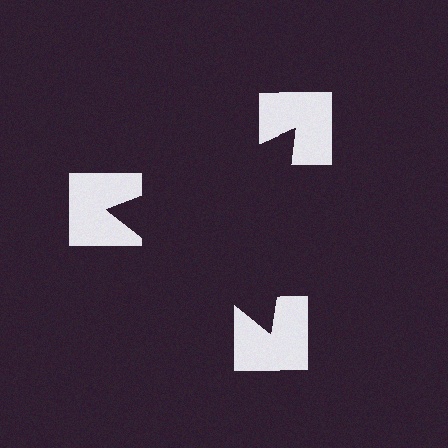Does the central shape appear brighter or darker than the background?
It typically appears slightly darker than the background, even though no actual brightness change is drawn.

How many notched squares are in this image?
There are 3 — one at each vertex of the illusory triangle.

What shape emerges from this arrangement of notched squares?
An illusory triangle — its edges are inferred from the aligned wedge cuts in the notched squares, not physically drawn.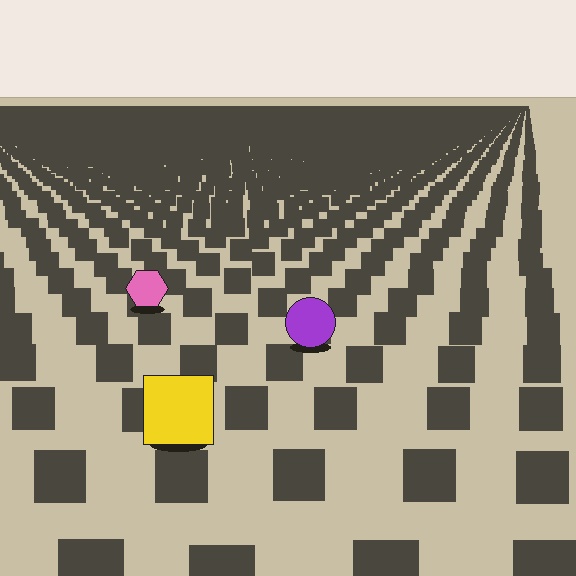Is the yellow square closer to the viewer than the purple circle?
Yes. The yellow square is closer — you can tell from the texture gradient: the ground texture is coarser near it.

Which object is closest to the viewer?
The yellow square is closest. The texture marks near it are larger and more spread out.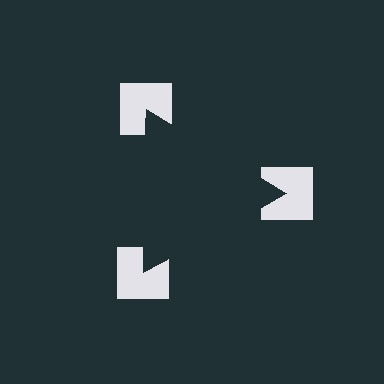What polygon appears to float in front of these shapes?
An illusory triangle — its edges are inferred from the aligned wedge cuts in the notched squares, not physically drawn.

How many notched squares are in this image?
There are 3 — one at each vertex of the illusory triangle.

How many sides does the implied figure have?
3 sides.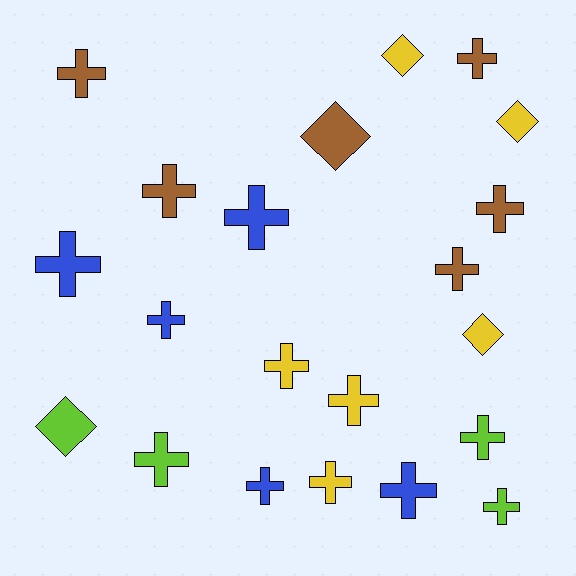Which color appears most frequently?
Brown, with 6 objects.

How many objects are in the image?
There are 21 objects.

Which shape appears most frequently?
Cross, with 16 objects.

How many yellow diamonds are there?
There are 3 yellow diamonds.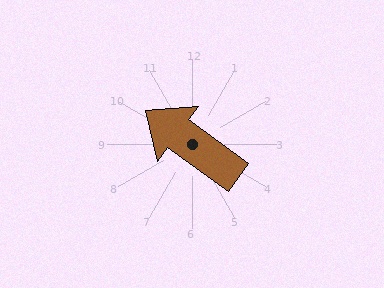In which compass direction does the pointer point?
Northwest.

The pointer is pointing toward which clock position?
Roughly 10 o'clock.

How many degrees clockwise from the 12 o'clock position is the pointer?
Approximately 306 degrees.